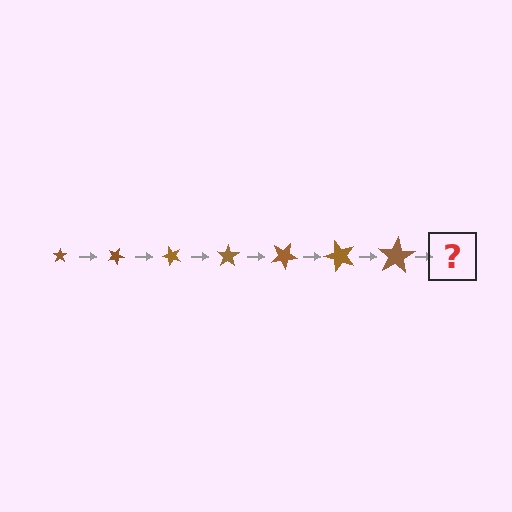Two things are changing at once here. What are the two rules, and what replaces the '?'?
The two rules are that the star grows larger each step and it rotates 25 degrees each step. The '?' should be a star, larger than the previous one and rotated 175 degrees from the start.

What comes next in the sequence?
The next element should be a star, larger than the previous one and rotated 175 degrees from the start.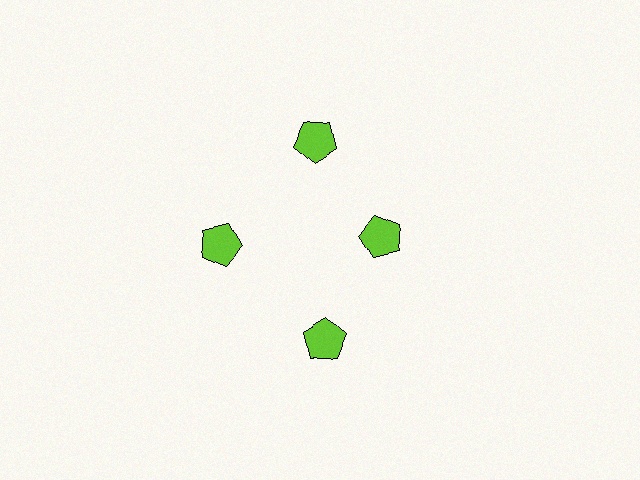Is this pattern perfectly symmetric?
No. The 4 lime pentagons are arranged in a ring, but one element near the 3 o'clock position is pulled inward toward the center, breaking the 4-fold rotational symmetry.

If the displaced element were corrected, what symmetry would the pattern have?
It would have 4-fold rotational symmetry — the pattern would map onto itself every 90 degrees.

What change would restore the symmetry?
The symmetry would be restored by moving it outward, back onto the ring so that all 4 pentagons sit at equal angles and equal distance from the center.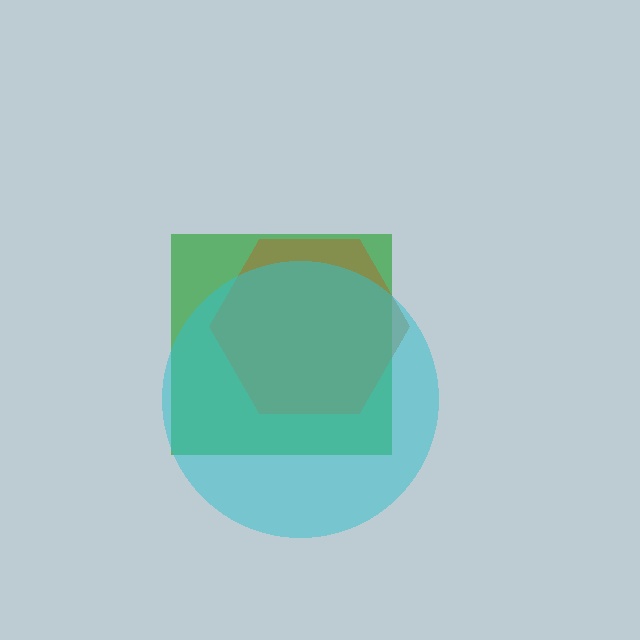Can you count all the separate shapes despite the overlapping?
Yes, there are 3 separate shapes.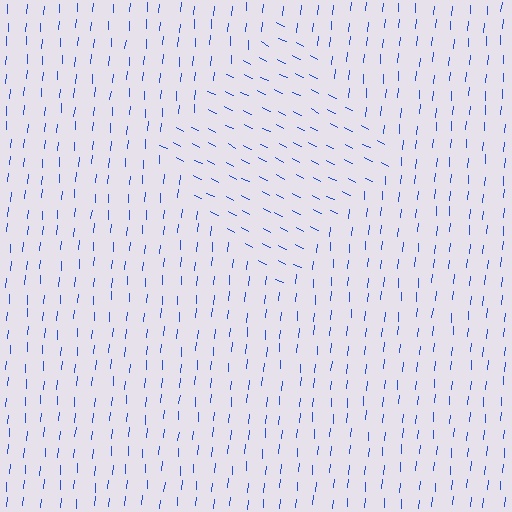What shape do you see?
I see a diamond.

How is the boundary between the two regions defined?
The boundary is defined purely by a change in line orientation (approximately 68 degrees difference). All lines are the same color and thickness.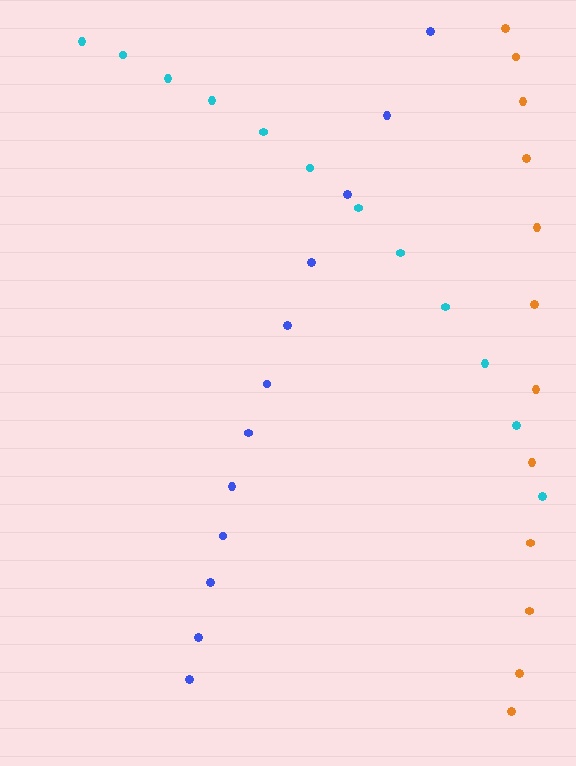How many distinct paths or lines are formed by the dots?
There are 3 distinct paths.